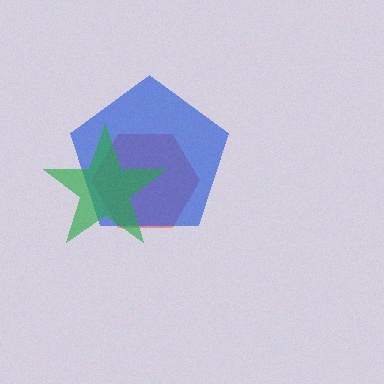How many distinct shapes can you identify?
There are 3 distinct shapes: a red hexagon, a blue pentagon, a green star.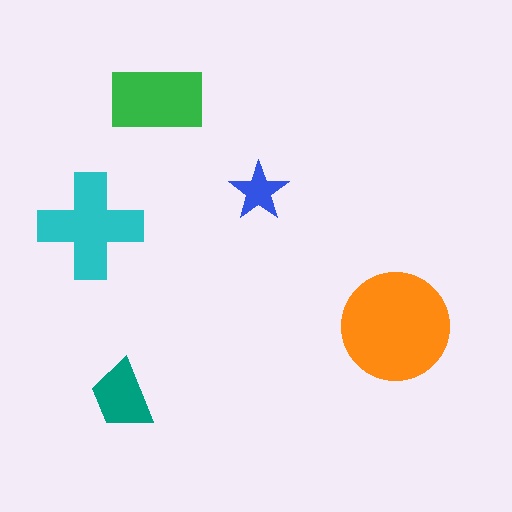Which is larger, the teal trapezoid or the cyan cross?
The cyan cross.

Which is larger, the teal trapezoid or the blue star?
The teal trapezoid.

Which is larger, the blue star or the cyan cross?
The cyan cross.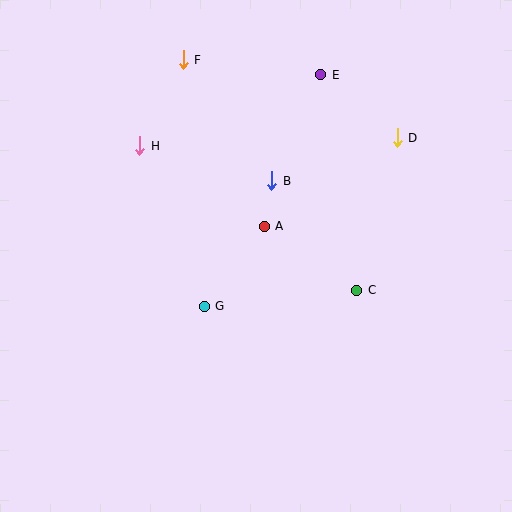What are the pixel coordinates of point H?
Point H is at (140, 146).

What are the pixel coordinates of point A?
Point A is at (264, 226).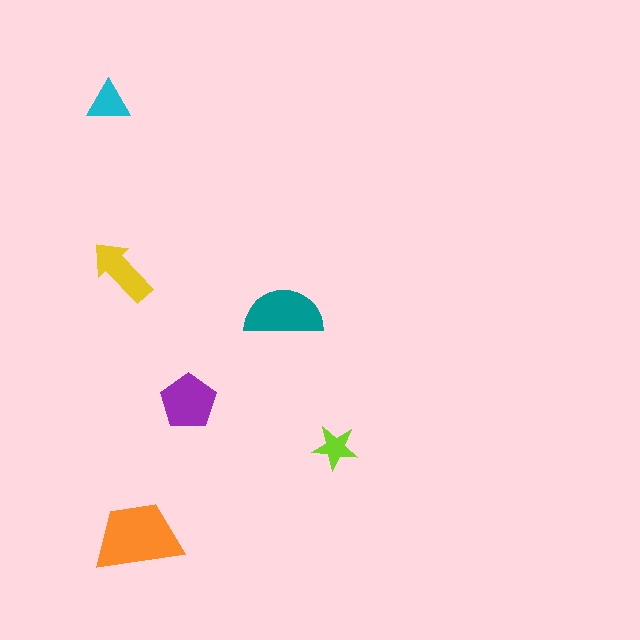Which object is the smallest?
The lime star.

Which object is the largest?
The orange trapezoid.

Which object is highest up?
The cyan triangle is topmost.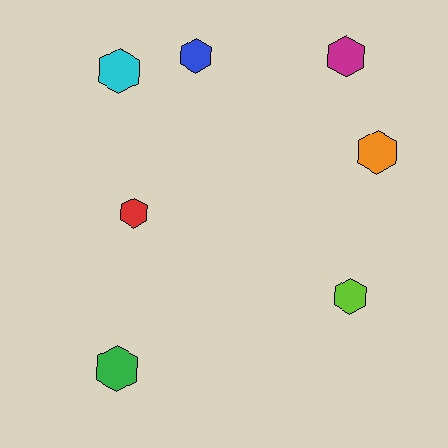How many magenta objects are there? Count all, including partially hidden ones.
There is 1 magenta object.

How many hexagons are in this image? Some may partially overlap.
There are 7 hexagons.